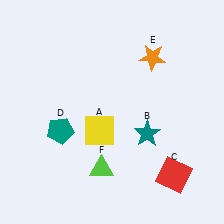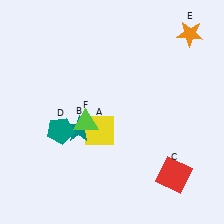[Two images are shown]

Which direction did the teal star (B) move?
The teal star (B) moved left.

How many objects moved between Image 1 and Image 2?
3 objects moved between the two images.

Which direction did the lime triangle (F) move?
The lime triangle (F) moved up.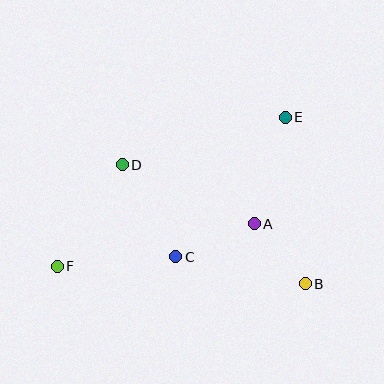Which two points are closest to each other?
Points A and B are closest to each other.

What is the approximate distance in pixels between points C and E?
The distance between C and E is approximately 177 pixels.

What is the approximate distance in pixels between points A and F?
The distance between A and F is approximately 202 pixels.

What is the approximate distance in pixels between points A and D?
The distance between A and D is approximately 145 pixels.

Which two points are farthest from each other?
Points E and F are farthest from each other.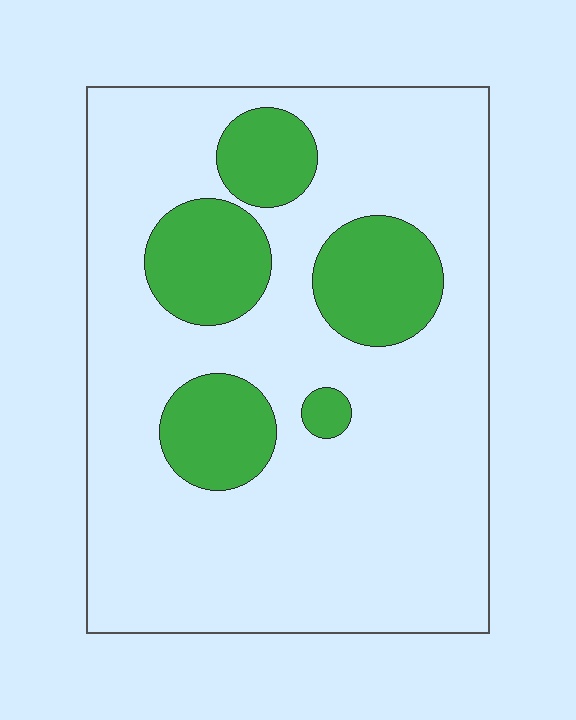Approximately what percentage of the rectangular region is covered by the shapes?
Approximately 20%.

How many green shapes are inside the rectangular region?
5.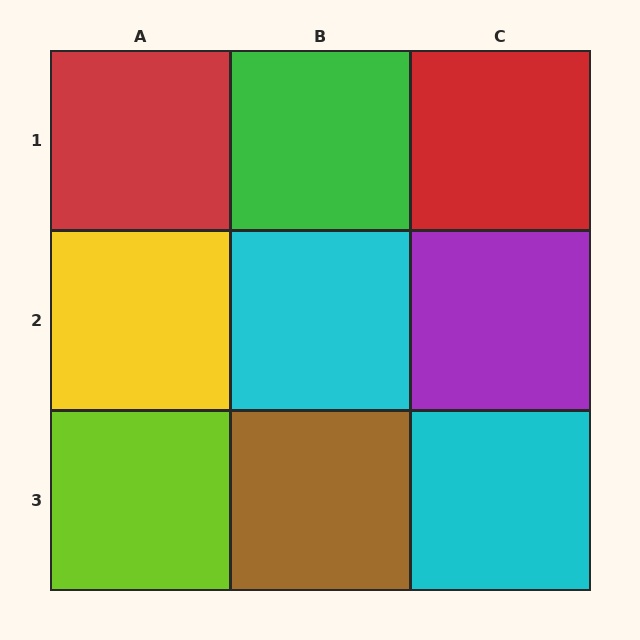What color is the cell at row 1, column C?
Red.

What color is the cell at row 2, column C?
Purple.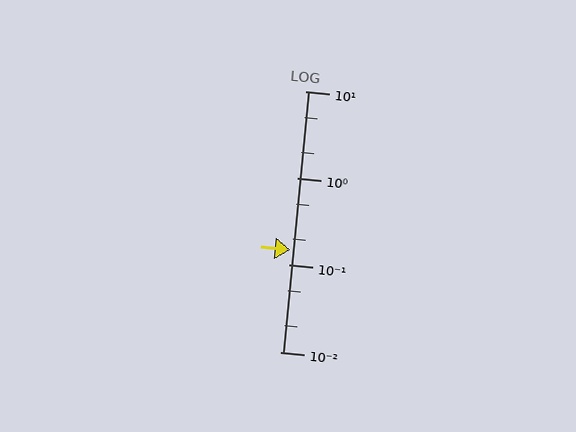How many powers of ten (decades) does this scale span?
The scale spans 3 decades, from 0.01 to 10.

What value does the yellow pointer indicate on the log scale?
The pointer indicates approximately 0.15.